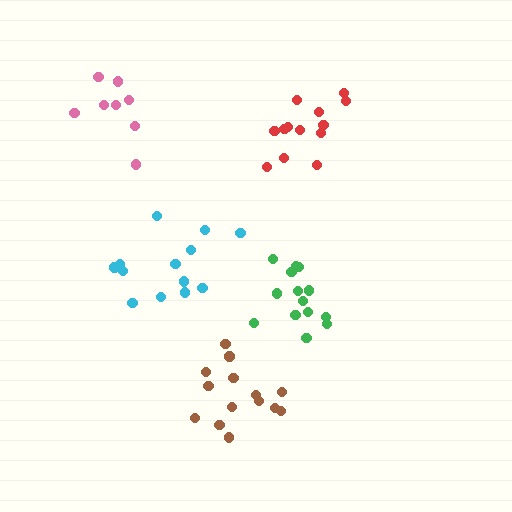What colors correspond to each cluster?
The clusters are colored: cyan, brown, red, green, pink.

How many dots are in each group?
Group 1: 13 dots, Group 2: 14 dots, Group 3: 13 dots, Group 4: 14 dots, Group 5: 8 dots (62 total).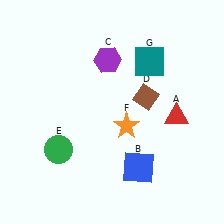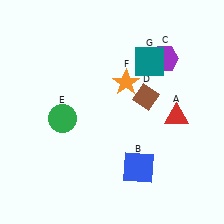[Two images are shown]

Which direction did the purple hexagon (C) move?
The purple hexagon (C) moved right.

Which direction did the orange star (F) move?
The orange star (F) moved up.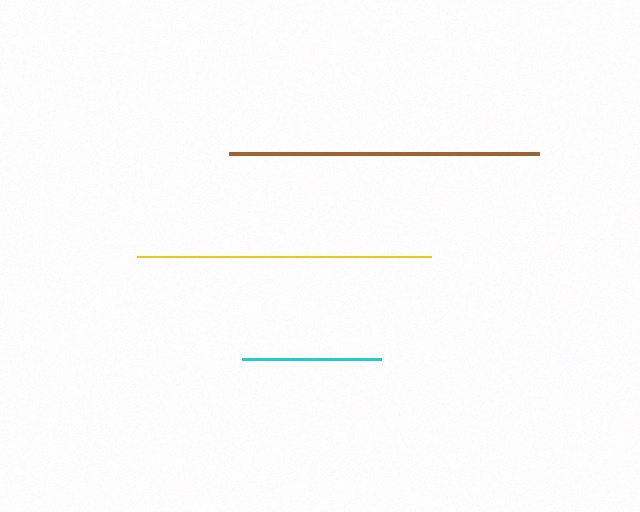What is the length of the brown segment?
The brown segment is approximately 309 pixels long.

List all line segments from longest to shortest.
From longest to shortest: brown, yellow, cyan.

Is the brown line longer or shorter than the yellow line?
The brown line is longer than the yellow line.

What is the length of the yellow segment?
The yellow segment is approximately 294 pixels long.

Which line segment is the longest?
The brown line is the longest at approximately 309 pixels.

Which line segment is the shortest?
The cyan line is the shortest at approximately 139 pixels.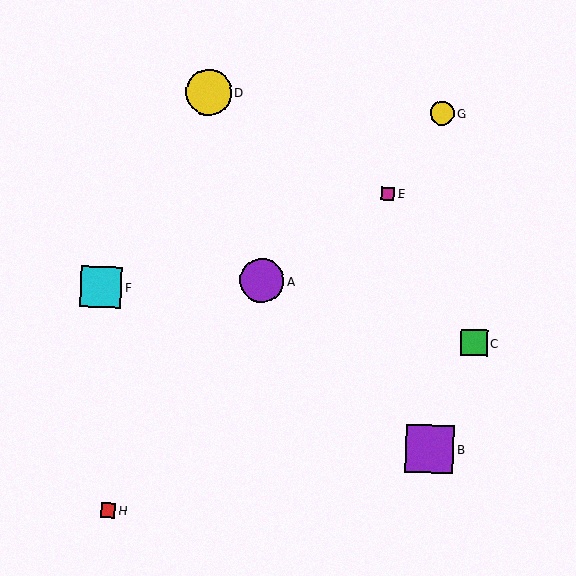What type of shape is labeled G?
Shape G is a yellow circle.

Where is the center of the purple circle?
The center of the purple circle is at (262, 281).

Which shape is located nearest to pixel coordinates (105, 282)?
The cyan square (labeled F) at (101, 287) is nearest to that location.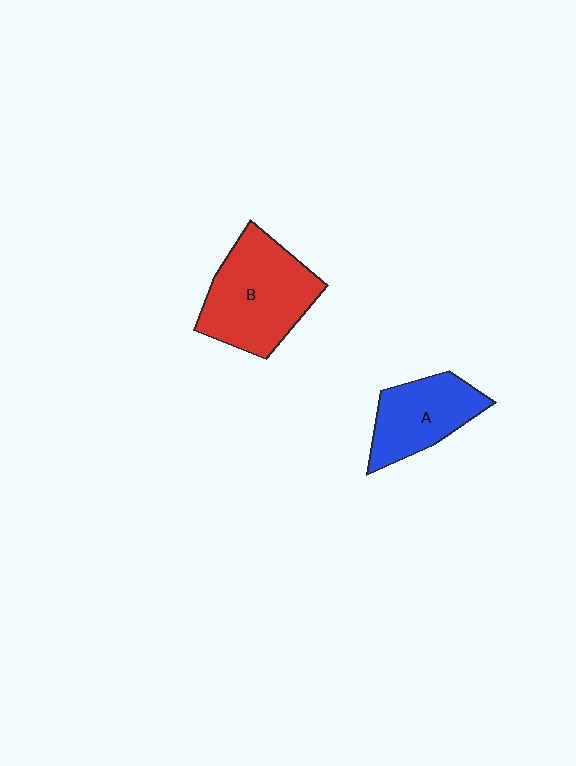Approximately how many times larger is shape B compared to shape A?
Approximately 1.4 times.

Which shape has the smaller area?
Shape A (blue).